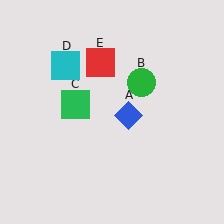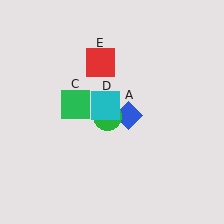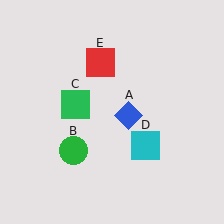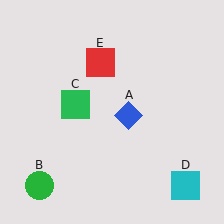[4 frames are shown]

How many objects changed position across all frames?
2 objects changed position: green circle (object B), cyan square (object D).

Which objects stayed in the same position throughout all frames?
Blue diamond (object A) and green square (object C) and red square (object E) remained stationary.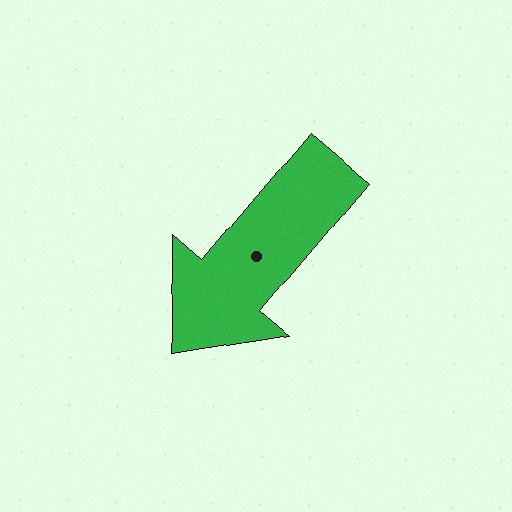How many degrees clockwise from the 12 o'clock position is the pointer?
Approximately 220 degrees.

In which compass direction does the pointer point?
Southwest.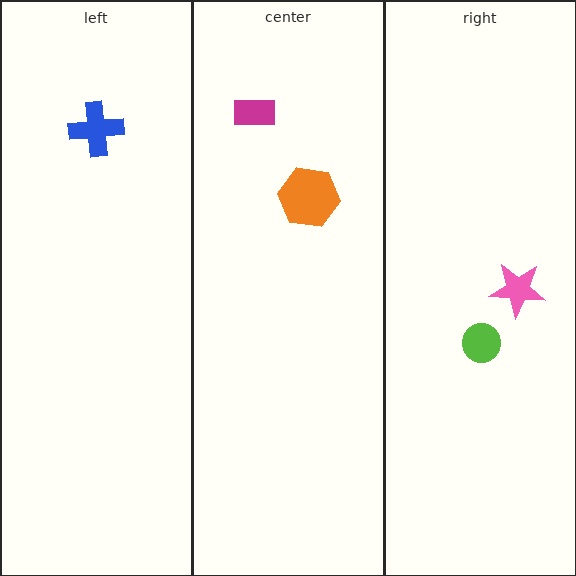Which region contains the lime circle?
The right region.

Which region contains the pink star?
The right region.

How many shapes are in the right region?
2.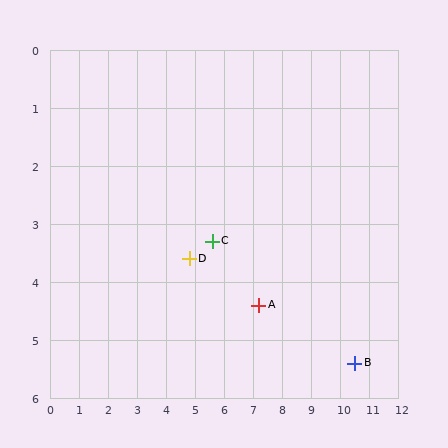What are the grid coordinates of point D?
Point D is at approximately (4.8, 3.6).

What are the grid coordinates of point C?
Point C is at approximately (5.6, 3.3).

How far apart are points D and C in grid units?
Points D and C are about 0.9 grid units apart.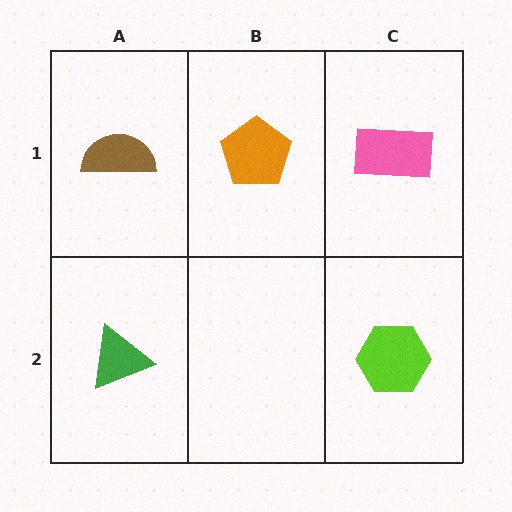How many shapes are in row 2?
2 shapes.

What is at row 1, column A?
A brown semicircle.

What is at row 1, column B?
An orange pentagon.